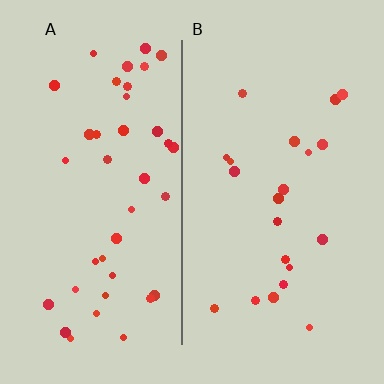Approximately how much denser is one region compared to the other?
Approximately 2.0× — region A over region B.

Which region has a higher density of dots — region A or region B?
A (the left).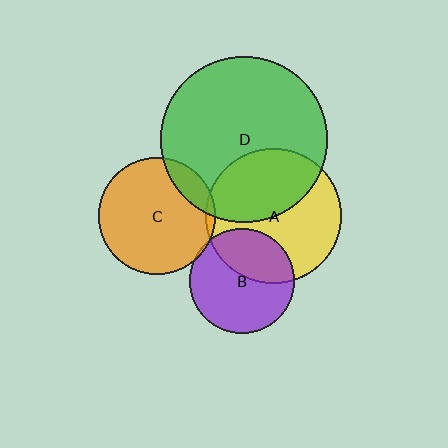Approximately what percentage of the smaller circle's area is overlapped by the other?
Approximately 5%.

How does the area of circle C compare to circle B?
Approximately 1.3 times.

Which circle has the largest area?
Circle D (green).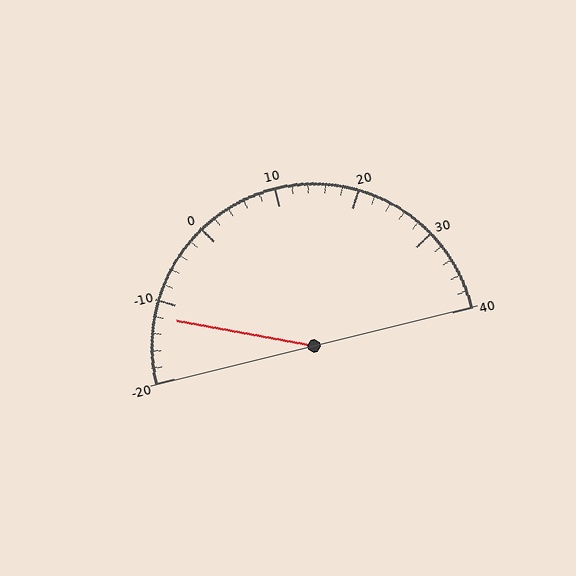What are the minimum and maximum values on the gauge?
The gauge ranges from -20 to 40.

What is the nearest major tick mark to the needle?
The nearest major tick mark is -10.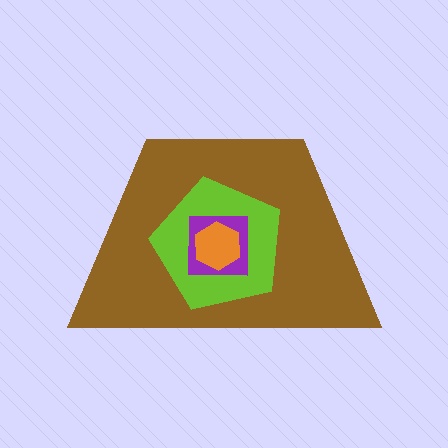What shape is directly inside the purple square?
The orange hexagon.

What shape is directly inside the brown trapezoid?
The lime pentagon.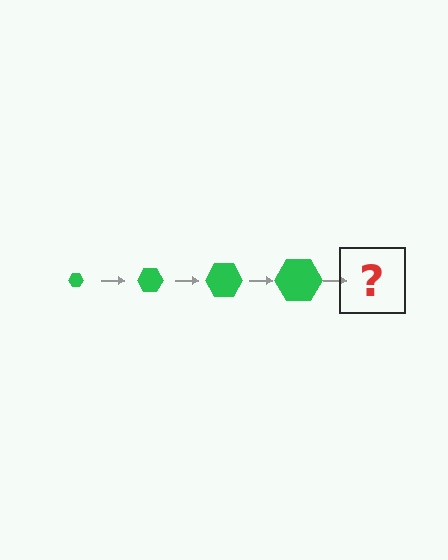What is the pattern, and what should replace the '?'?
The pattern is that the hexagon gets progressively larger each step. The '?' should be a green hexagon, larger than the previous one.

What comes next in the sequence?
The next element should be a green hexagon, larger than the previous one.